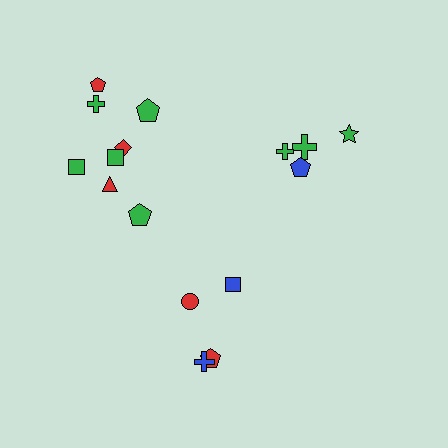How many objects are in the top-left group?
There are 8 objects.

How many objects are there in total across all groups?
There are 16 objects.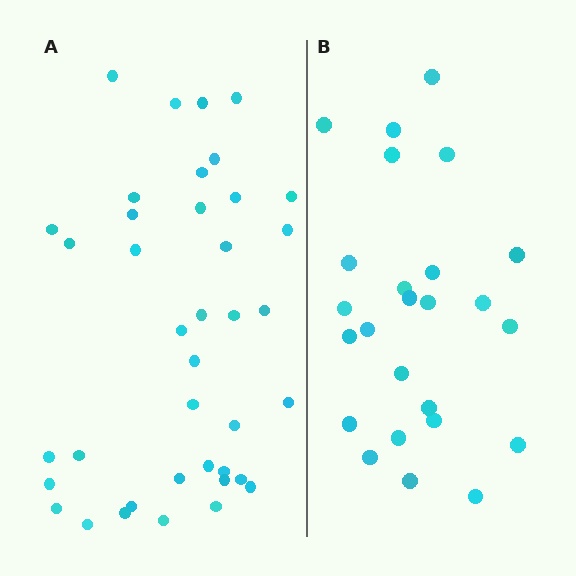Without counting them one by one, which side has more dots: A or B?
Region A (the left region) has more dots.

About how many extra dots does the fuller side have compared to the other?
Region A has approximately 15 more dots than region B.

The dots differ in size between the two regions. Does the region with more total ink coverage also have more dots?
No. Region B has more total ink coverage because its dots are larger, but region A actually contains more individual dots. Total area can be misleading — the number of items is what matters here.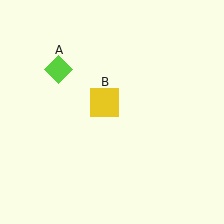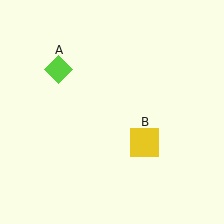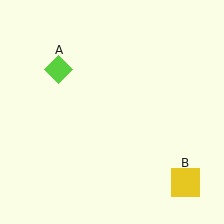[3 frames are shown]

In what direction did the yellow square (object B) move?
The yellow square (object B) moved down and to the right.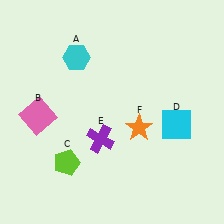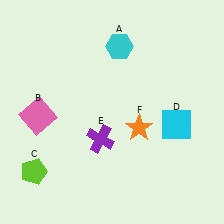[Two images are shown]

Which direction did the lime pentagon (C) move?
The lime pentagon (C) moved left.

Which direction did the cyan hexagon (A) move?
The cyan hexagon (A) moved right.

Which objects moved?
The objects that moved are: the cyan hexagon (A), the lime pentagon (C).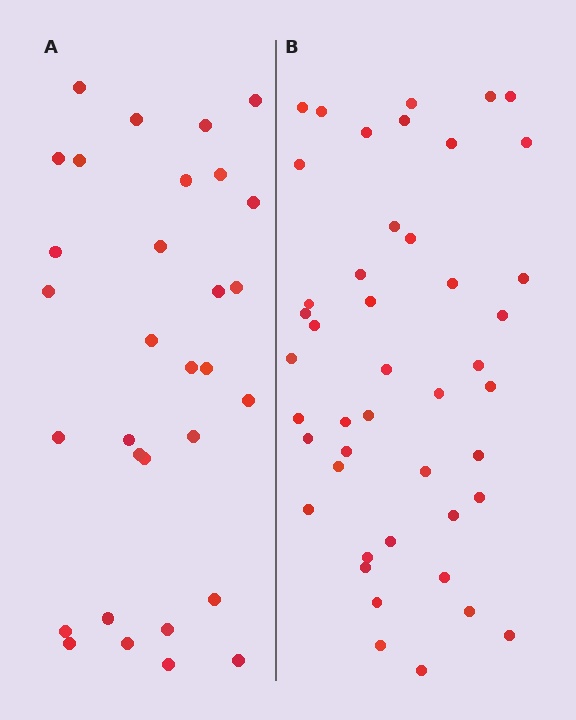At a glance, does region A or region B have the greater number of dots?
Region B (the right region) has more dots.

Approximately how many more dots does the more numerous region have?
Region B has approximately 15 more dots than region A.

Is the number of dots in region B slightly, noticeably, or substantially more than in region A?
Region B has substantially more. The ratio is roughly 1.5 to 1.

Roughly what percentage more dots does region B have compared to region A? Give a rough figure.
About 45% more.